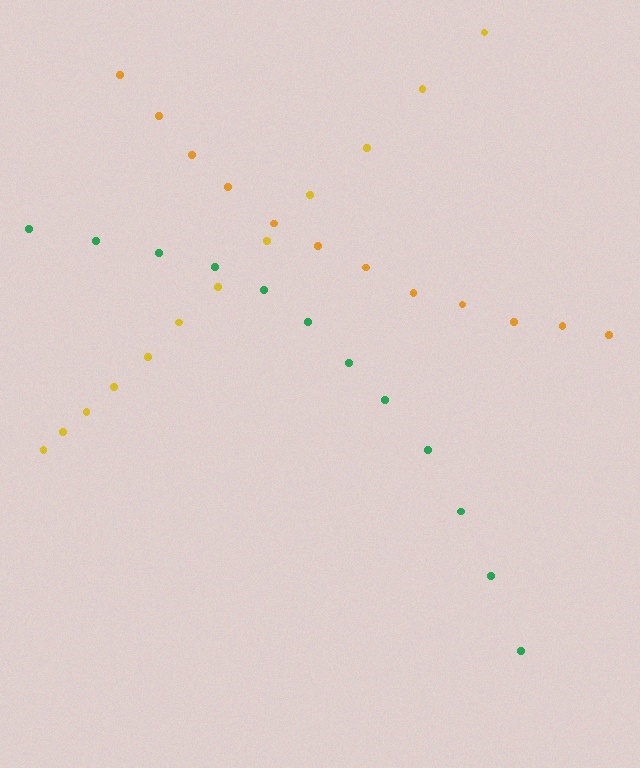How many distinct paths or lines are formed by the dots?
There are 3 distinct paths.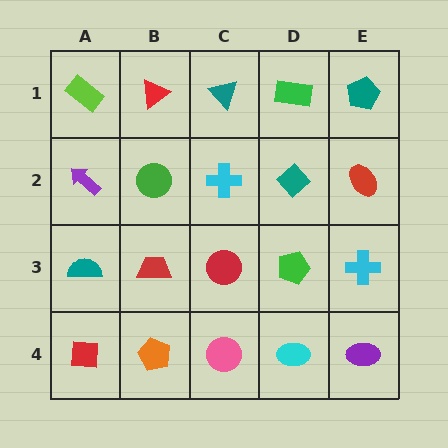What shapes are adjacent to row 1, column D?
A teal diamond (row 2, column D), a teal triangle (row 1, column C), a teal pentagon (row 1, column E).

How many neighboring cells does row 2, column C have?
4.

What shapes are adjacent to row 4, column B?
A red trapezoid (row 3, column B), a red square (row 4, column A), a pink circle (row 4, column C).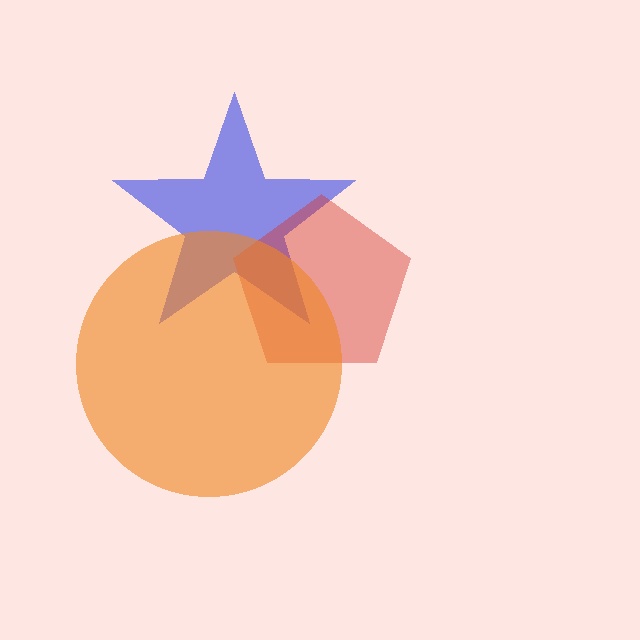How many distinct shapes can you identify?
There are 3 distinct shapes: a blue star, a red pentagon, an orange circle.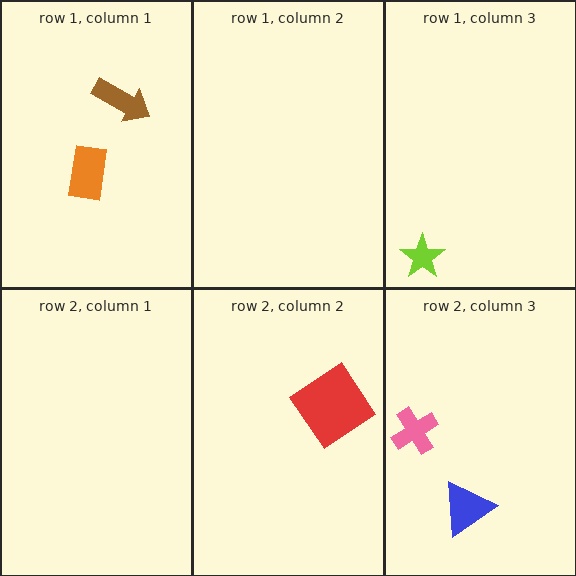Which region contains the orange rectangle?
The row 1, column 1 region.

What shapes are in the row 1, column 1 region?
The orange rectangle, the brown arrow.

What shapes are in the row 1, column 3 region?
The lime star.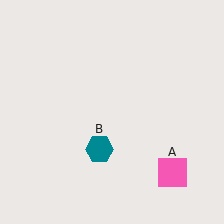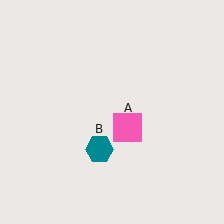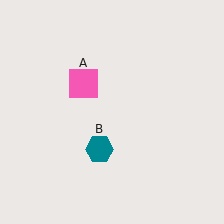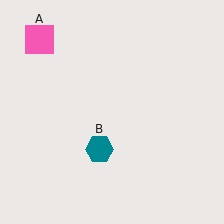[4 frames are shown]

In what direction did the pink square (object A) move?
The pink square (object A) moved up and to the left.